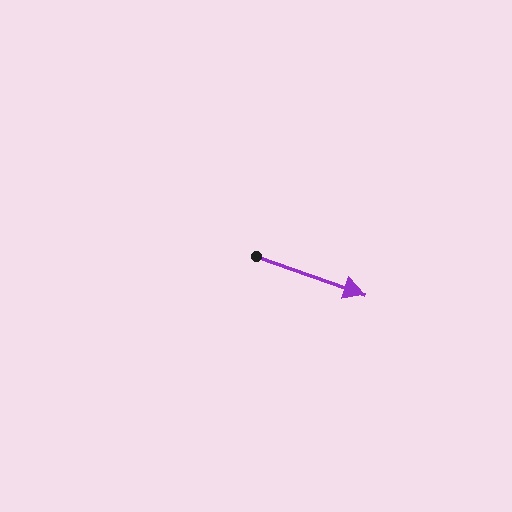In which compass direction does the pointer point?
East.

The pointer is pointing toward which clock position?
Roughly 4 o'clock.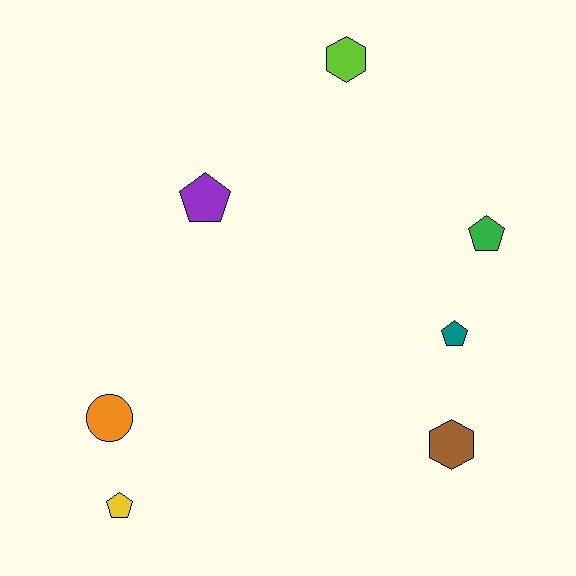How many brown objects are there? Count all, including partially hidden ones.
There is 1 brown object.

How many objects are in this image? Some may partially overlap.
There are 7 objects.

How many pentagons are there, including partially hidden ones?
There are 4 pentagons.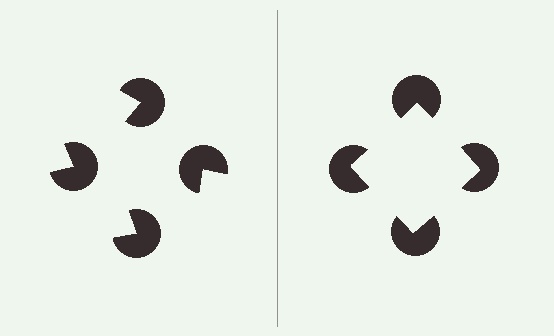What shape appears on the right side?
An illusory square.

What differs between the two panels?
The pac-man discs are positioned identically on both sides; only the wedge orientations differ. On the right they align to a square; on the left they are misaligned.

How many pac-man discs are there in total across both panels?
8 — 4 on each side.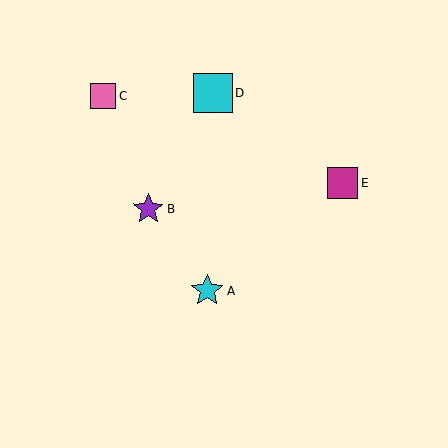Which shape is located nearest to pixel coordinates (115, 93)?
The pink square (labeled C) at (103, 96) is nearest to that location.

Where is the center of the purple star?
The center of the purple star is at (148, 208).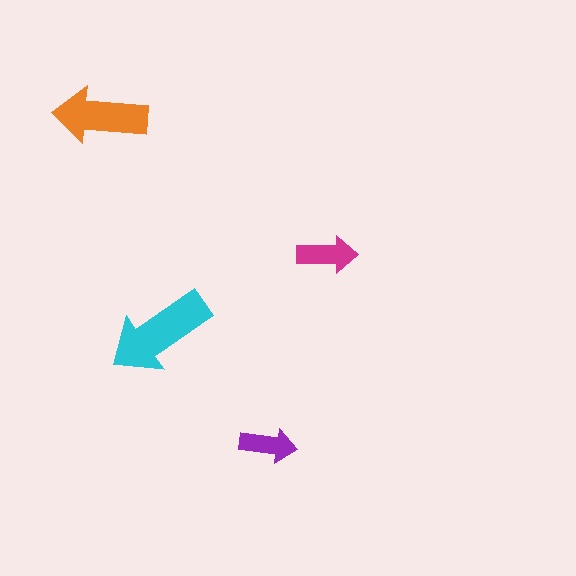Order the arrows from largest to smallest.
the cyan one, the orange one, the magenta one, the purple one.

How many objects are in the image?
There are 4 objects in the image.